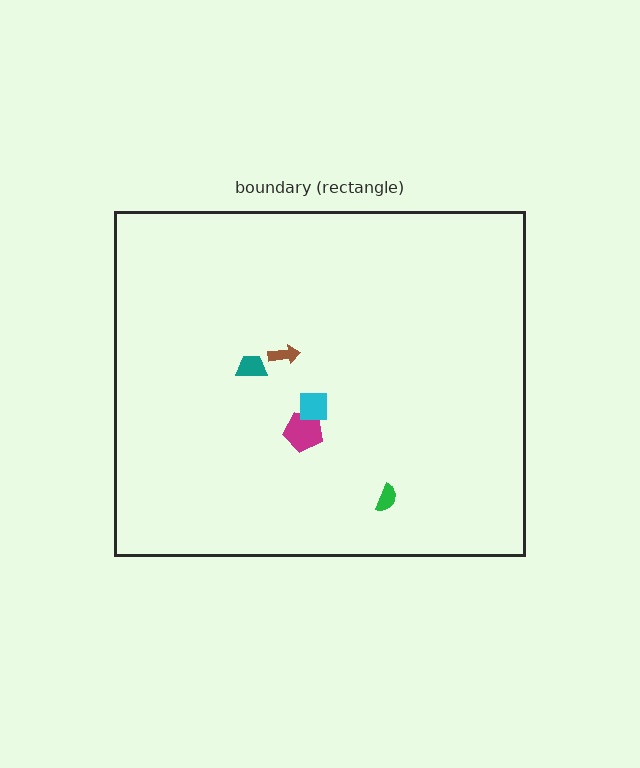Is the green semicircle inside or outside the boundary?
Inside.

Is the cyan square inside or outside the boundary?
Inside.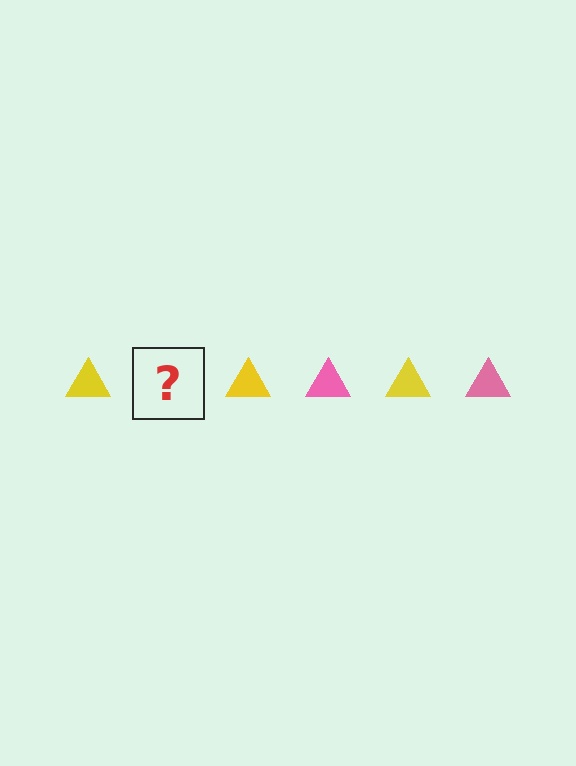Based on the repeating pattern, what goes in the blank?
The blank should be a pink triangle.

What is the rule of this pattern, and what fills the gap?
The rule is that the pattern cycles through yellow, pink triangles. The gap should be filled with a pink triangle.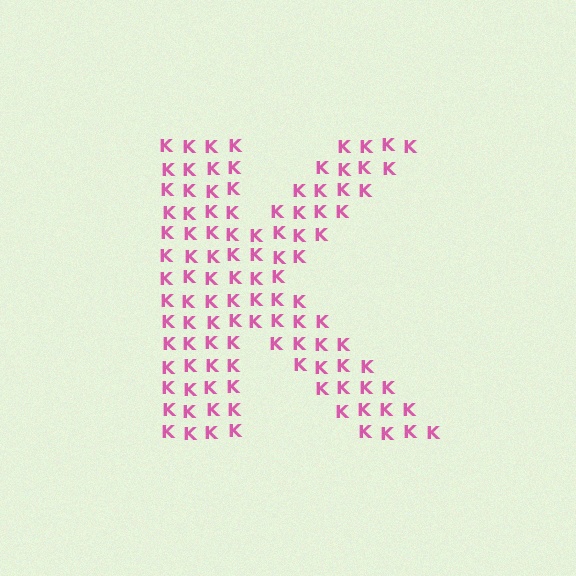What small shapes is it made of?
It is made of small letter K's.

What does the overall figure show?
The overall figure shows the letter K.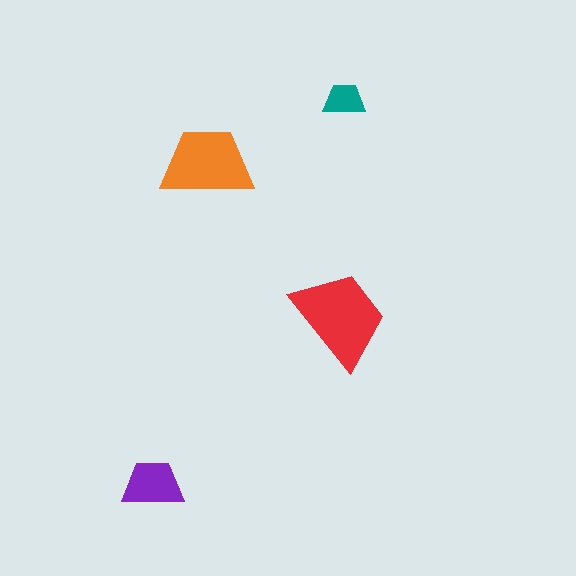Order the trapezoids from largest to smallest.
the red one, the orange one, the purple one, the teal one.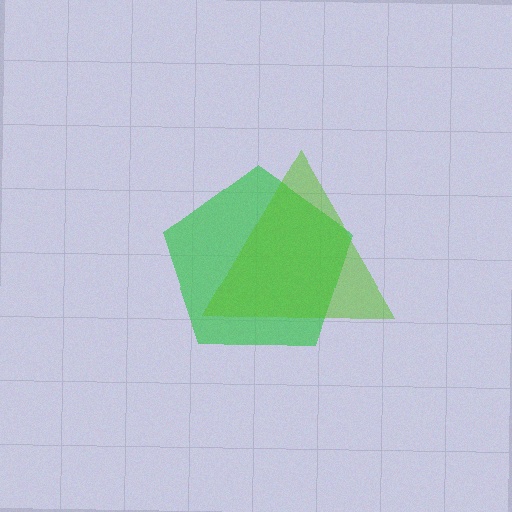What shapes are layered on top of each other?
The layered shapes are: a green pentagon, a lime triangle.